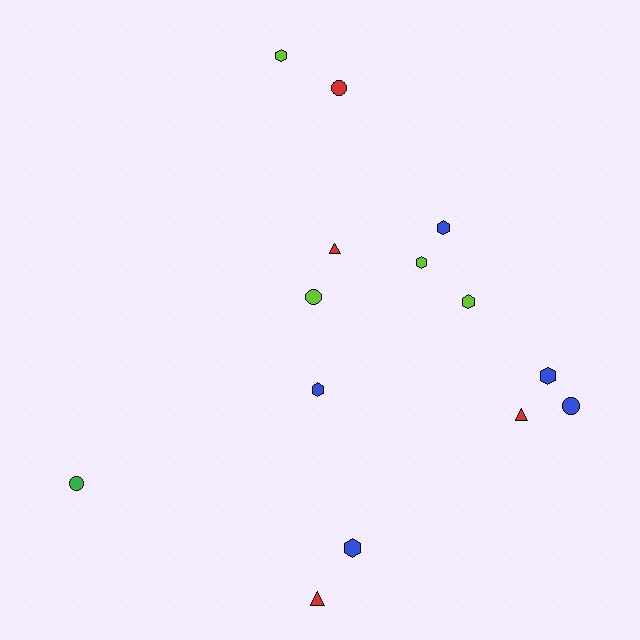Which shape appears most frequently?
Hexagon, with 7 objects.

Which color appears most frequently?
Blue, with 5 objects.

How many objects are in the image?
There are 14 objects.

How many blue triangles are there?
There are no blue triangles.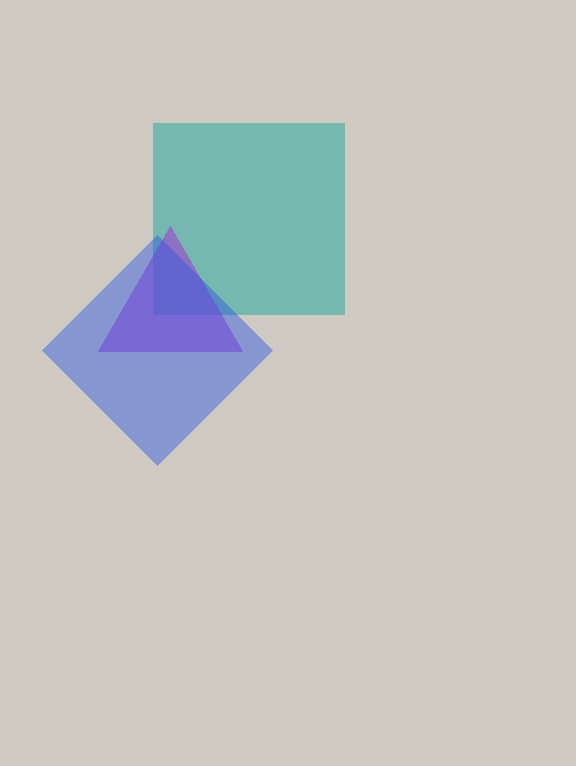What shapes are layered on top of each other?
The layered shapes are: a teal square, a purple triangle, a blue diamond.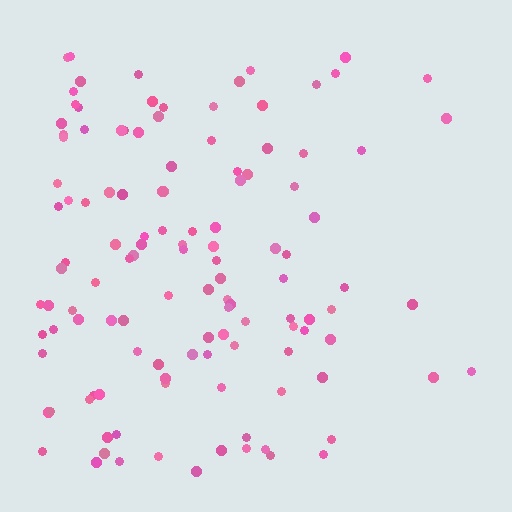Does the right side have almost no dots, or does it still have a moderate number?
Still a moderate number, just noticeably fewer than the left.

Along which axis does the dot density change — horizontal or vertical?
Horizontal.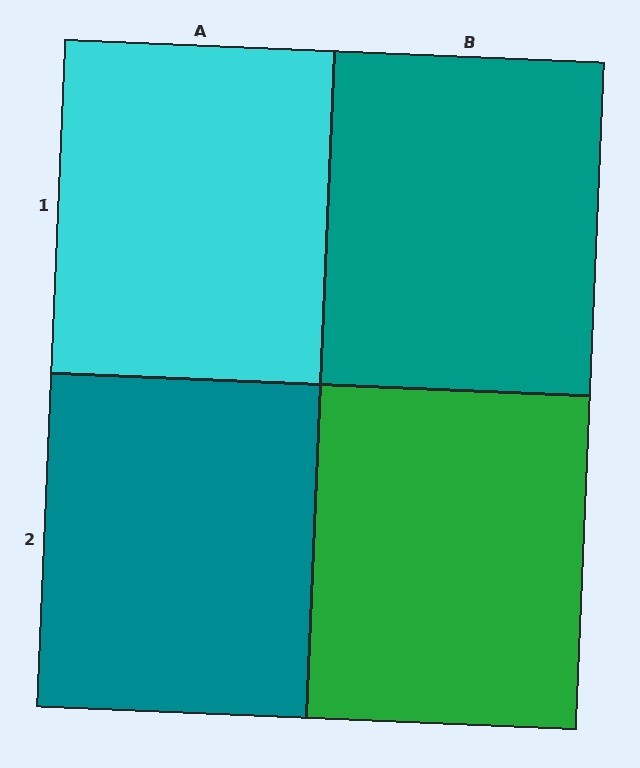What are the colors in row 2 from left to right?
Teal, green.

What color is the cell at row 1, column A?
Cyan.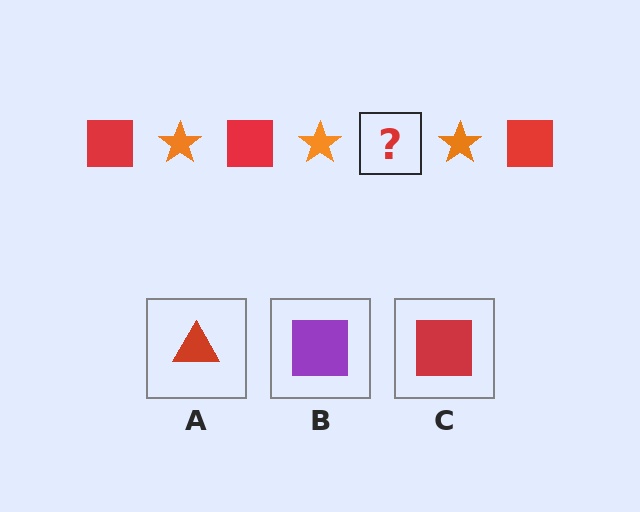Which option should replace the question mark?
Option C.